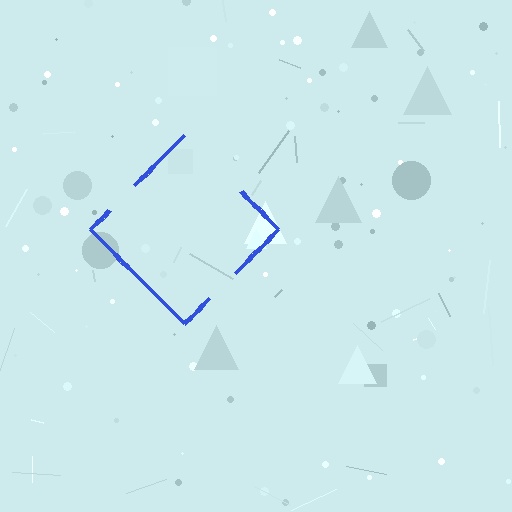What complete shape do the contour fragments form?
The contour fragments form a diamond.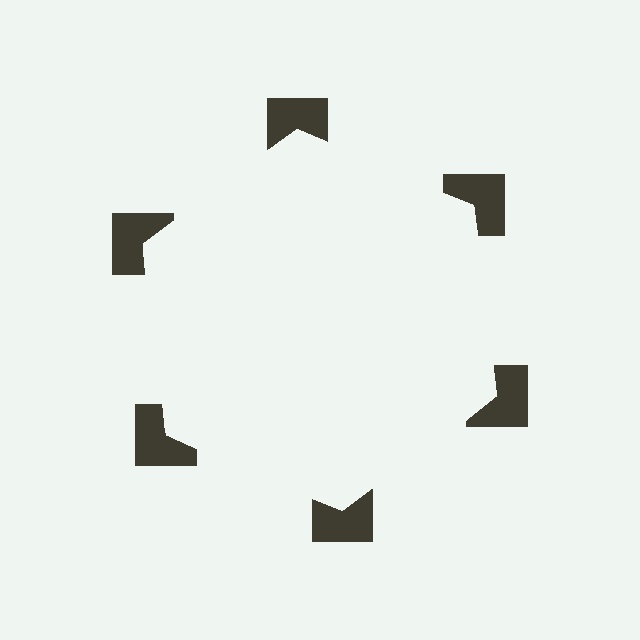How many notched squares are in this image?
There are 6 — one at each vertex of the illusory hexagon.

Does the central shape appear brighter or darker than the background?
It typically appears slightly brighter than the background, even though no actual brightness change is drawn.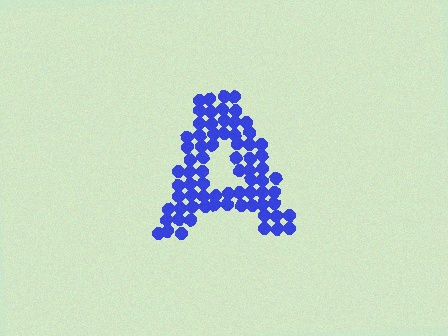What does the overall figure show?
The overall figure shows the letter A.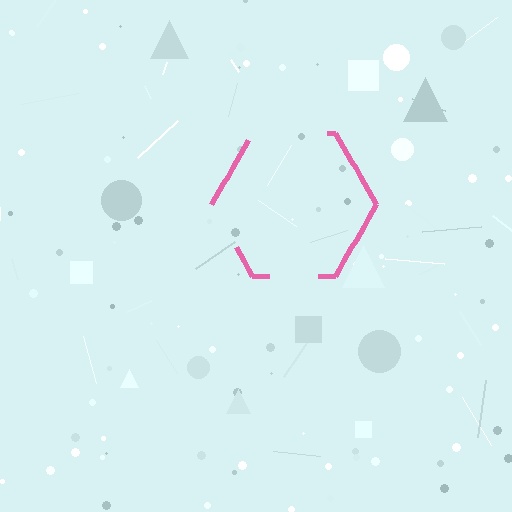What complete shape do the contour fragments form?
The contour fragments form a hexagon.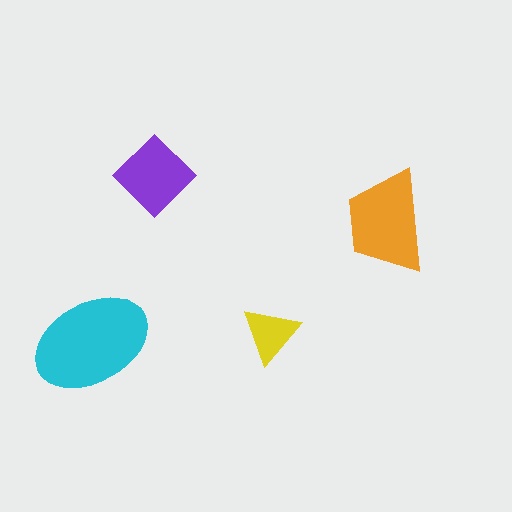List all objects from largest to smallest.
The cyan ellipse, the orange trapezoid, the purple diamond, the yellow triangle.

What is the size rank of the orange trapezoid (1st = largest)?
2nd.